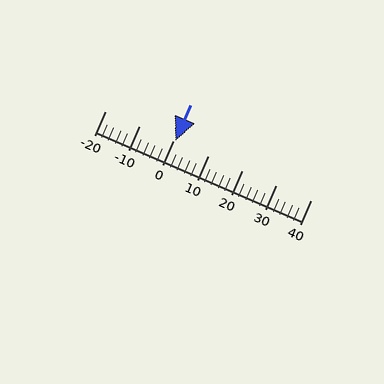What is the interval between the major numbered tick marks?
The major tick marks are spaced 10 units apart.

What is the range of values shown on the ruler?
The ruler shows values from -20 to 40.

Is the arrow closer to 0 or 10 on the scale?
The arrow is closer to 0.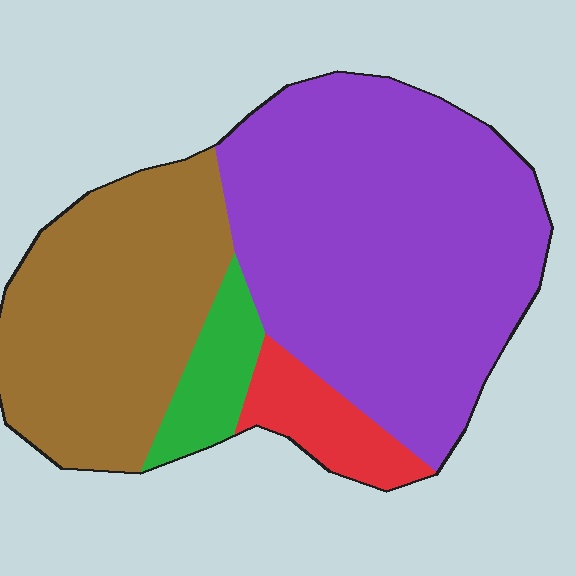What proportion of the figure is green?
Green covers around 5% of the figure.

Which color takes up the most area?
Purple, at roughly 55%.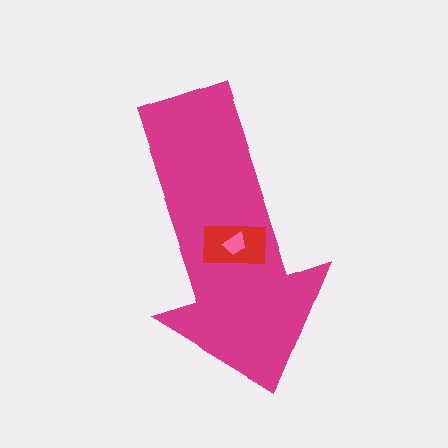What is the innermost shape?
The pink trapezoid.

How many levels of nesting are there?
3.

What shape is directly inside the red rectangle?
The pink trapezoid.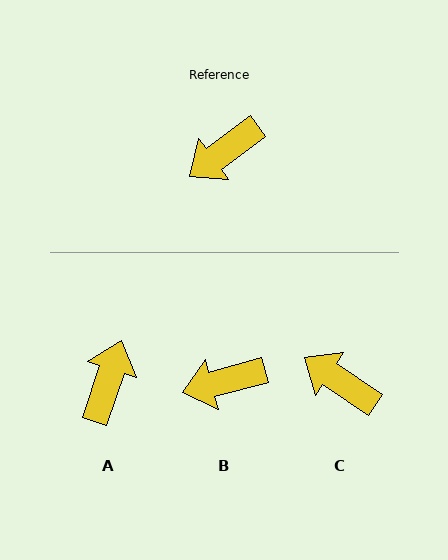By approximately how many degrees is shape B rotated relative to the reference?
Approximately 22 degrees clockwise.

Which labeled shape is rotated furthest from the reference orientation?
A, about 145 degrees away.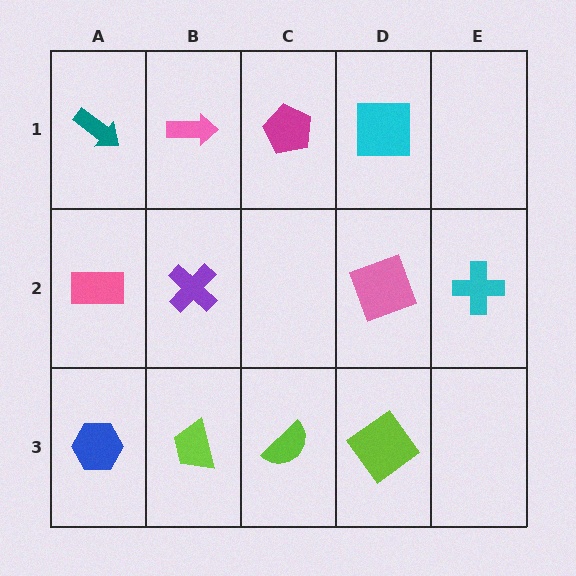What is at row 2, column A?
A pink rectangle.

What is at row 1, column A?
A teal arrow.